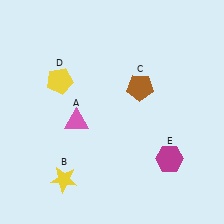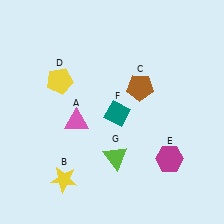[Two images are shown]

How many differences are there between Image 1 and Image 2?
There are 2 differences between the two images.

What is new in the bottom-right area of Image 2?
A lime triangle (G) was added in the bottom-right area of Image 2.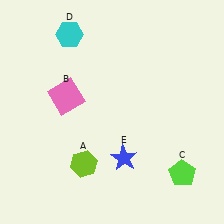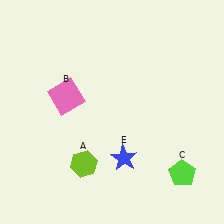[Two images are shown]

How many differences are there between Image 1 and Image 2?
There is 1 difference between the two images.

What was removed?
The cyan hexagon (D) was removed in Image 2.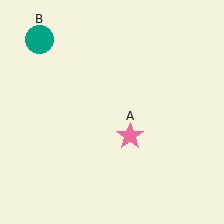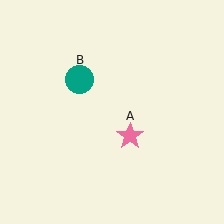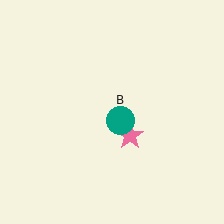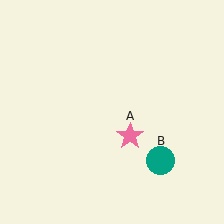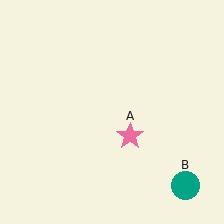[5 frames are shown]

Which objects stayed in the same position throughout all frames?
Pink star (object A) remained stationary.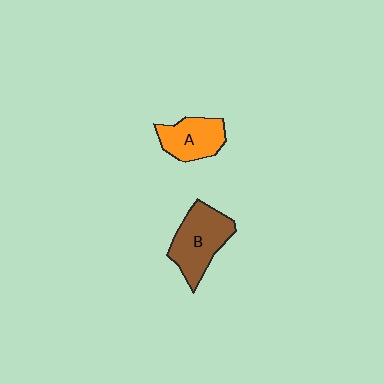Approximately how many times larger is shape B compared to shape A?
Approximately 1.4 times.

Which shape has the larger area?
Shape B (brown).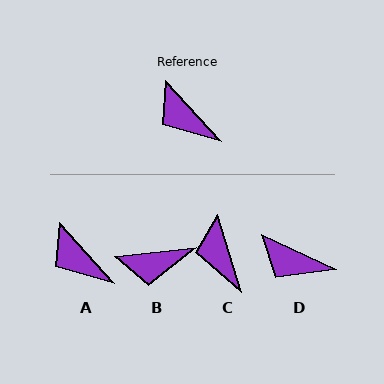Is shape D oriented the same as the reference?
No, it is off by about 22 degrees.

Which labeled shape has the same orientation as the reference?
A.